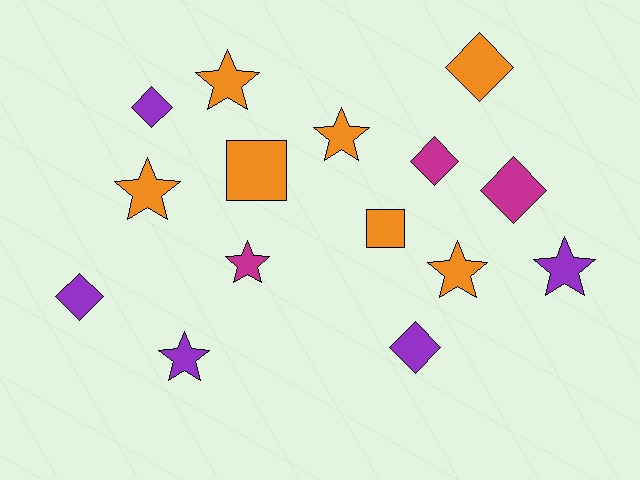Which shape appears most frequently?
Star, with 7 objects.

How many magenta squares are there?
There are no magenta squares.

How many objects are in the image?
There are 15 objects.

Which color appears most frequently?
Orange, with 7 objects.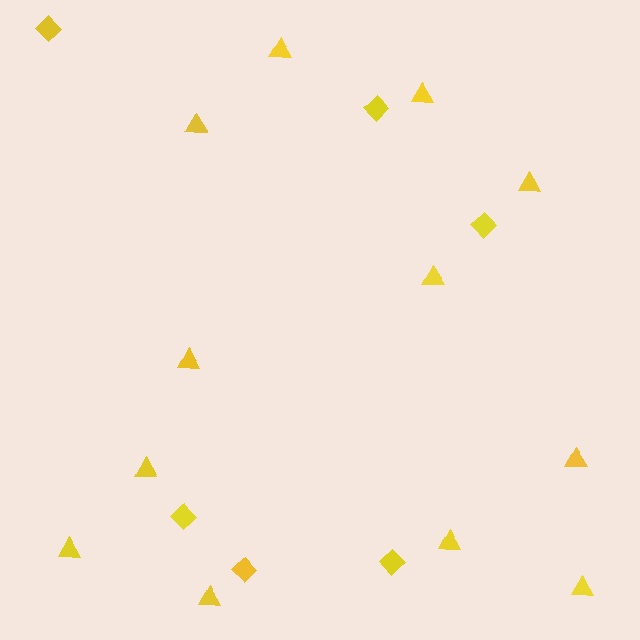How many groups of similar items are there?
There are 2 groups: one group of diamonds (6) and one group of triangles (12).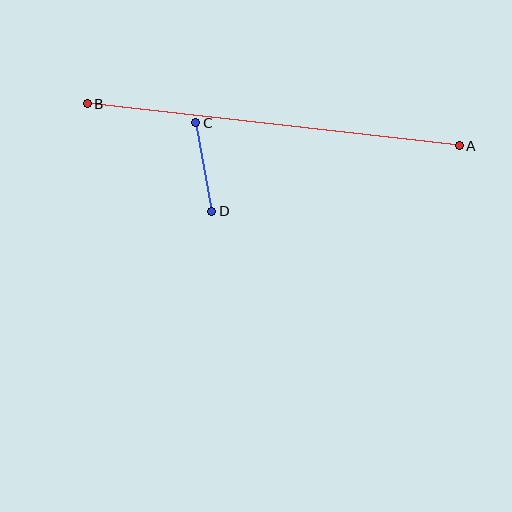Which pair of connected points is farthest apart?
Points A and B are farthest apart.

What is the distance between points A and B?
The distance is approximately 374 pixels.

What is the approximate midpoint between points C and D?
The midpoint is at approximately (204, 167) pixels.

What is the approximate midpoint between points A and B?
The midpoint is at approximately (273, 125) pixels.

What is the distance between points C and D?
The distance is approximately 90 pixels.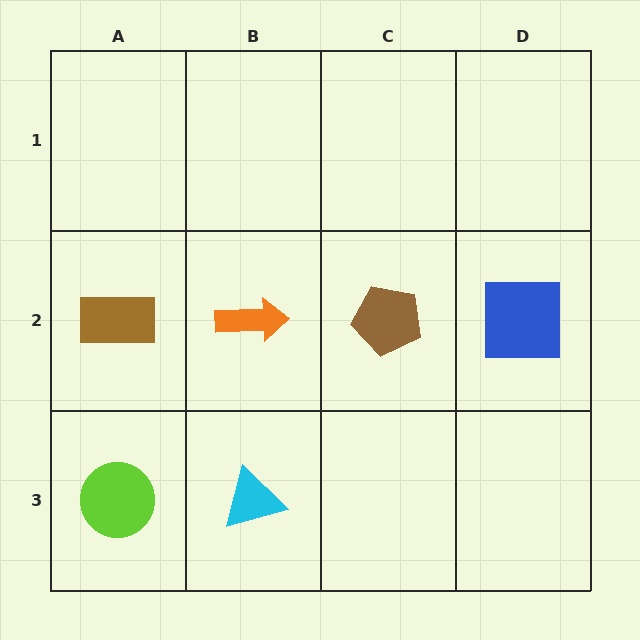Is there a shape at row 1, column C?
No, that cell is empty.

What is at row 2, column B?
An orange arrow.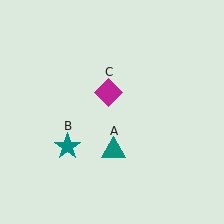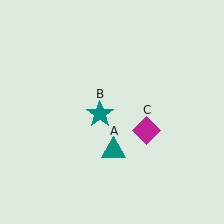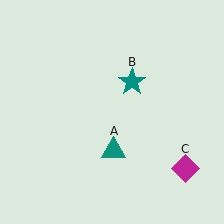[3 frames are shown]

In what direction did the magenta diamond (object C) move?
The magenta diamond (object C) moved down and to the right.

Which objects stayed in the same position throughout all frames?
Teal triangle (object A) remained stationary.